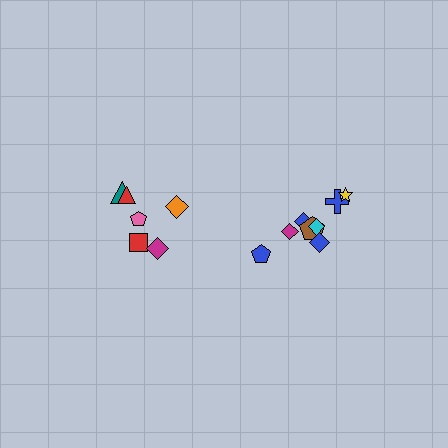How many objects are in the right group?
There are 8 objects.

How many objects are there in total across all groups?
There are 14 objects.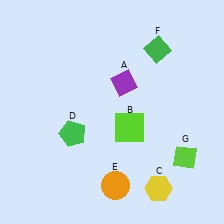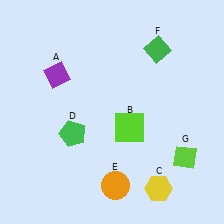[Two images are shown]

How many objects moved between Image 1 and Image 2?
1 object moved between the two images.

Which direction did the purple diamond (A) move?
The purple diamond (A) moved left.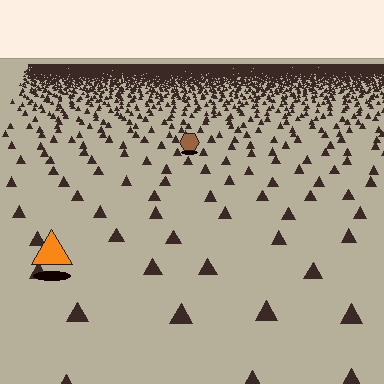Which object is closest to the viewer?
The orange triangle is closest. The texture marks near it are larger and more spread out.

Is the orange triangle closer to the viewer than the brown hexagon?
Yes. The orange triangle is closer — you can tell from the texture gradient: the ground texture is coarser near it.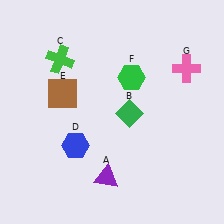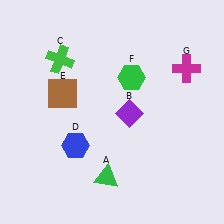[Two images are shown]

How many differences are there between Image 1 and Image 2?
There are 3 differences between the two images.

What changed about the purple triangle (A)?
In Image 1, A is purple. In Image 2, it changed to green.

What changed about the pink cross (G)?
In Image 1, G is pink. In Image 2, it changed to magenta.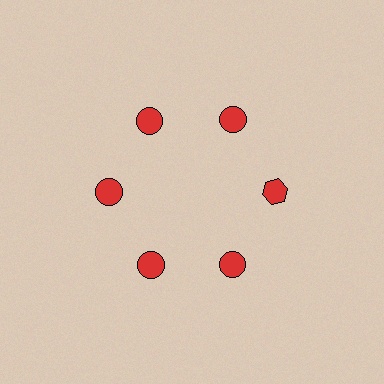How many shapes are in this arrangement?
There are 6 shapes arranged in a ring pattern.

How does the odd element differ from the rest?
It has a different shape: hexagon instead of circle.